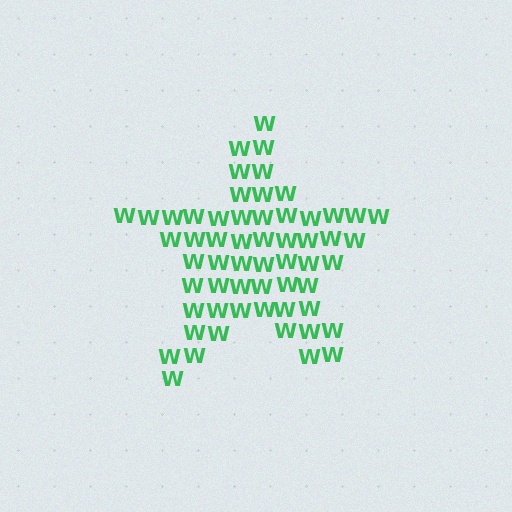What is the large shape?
The large shape is a star.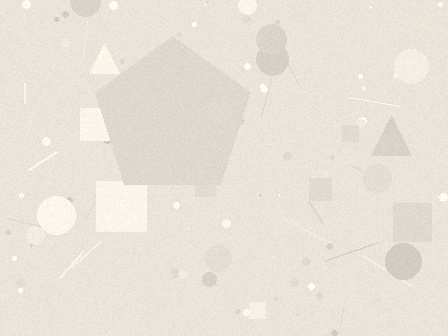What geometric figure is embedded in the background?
A pentagon is embedded in the background.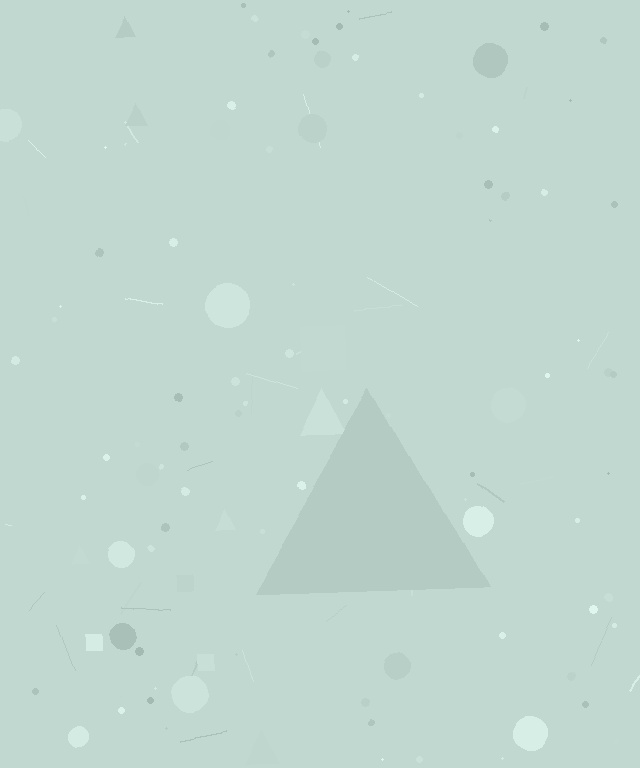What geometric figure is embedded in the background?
A triangle is embedded in the background.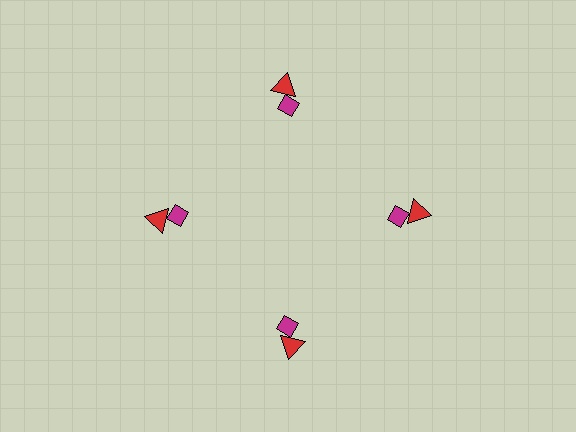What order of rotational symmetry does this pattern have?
This pattern has 4-fold rotational symmetry.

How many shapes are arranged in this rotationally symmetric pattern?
There are 8 shapes, arranged in 4 groups of 2.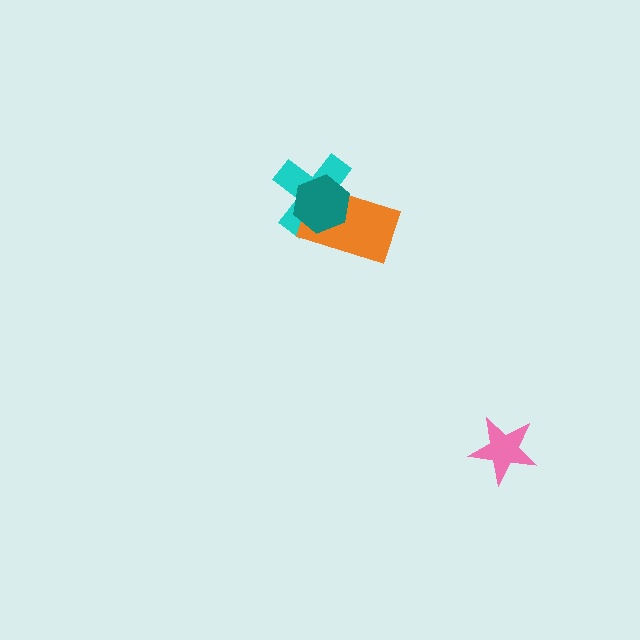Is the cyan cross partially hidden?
Yes, it is partially covered by another shape.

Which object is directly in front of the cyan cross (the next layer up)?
The orange rectangle is directly in front of the cyan cross.